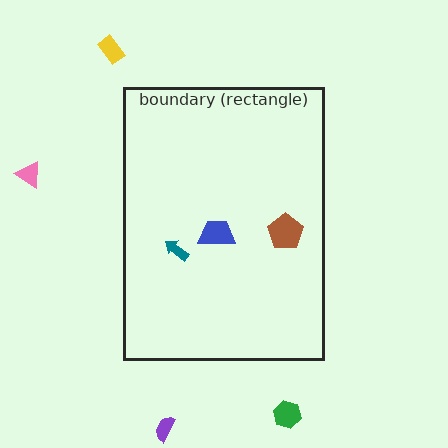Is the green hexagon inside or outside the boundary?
Outside.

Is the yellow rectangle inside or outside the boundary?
Outside.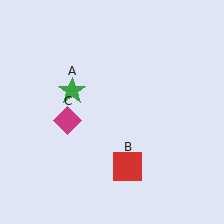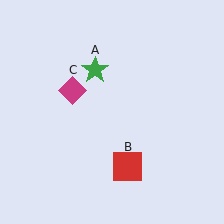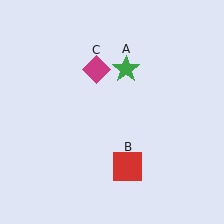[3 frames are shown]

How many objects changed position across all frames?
2 objects changed position: green star (object A), magenta diamond (object C).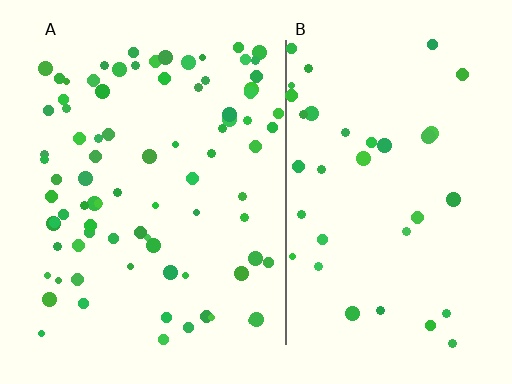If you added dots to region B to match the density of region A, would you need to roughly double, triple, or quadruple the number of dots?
Approximately double.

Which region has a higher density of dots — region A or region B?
A (the left).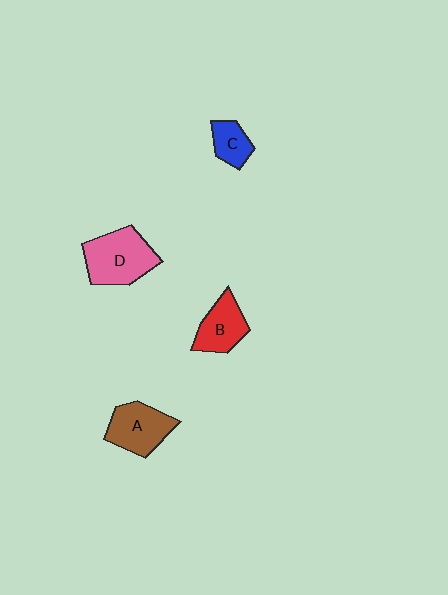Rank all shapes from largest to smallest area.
From largest to smallest: D (pink), A (brown), B (red), C (blue).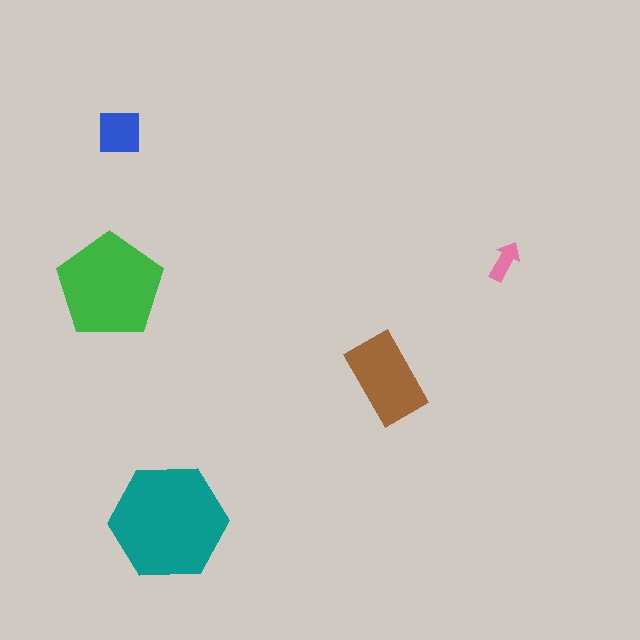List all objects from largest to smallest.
The teal hexagon, the green pentagon, the brown rectangle, the blue square, the pink arrow.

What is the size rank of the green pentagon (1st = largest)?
2nd.